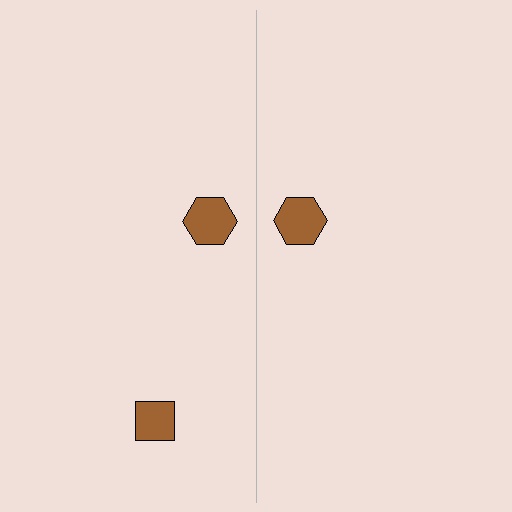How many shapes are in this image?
There are 3 shapes in this image.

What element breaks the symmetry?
A brown square is missing from the right side.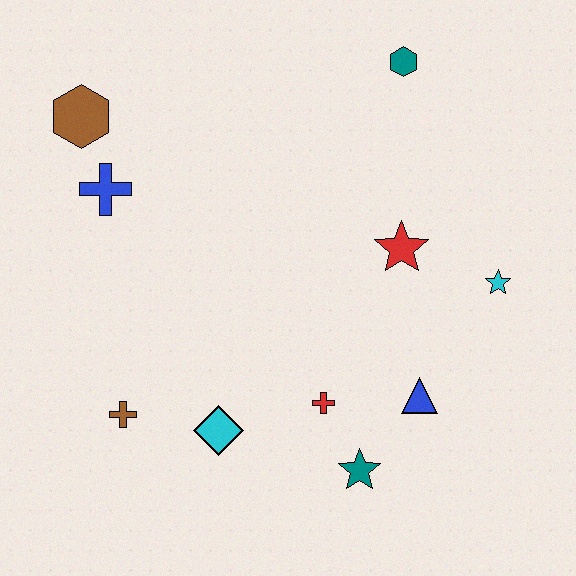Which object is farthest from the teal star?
The brown hexagon is farthest from the teal star.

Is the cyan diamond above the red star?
No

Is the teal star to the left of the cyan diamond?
No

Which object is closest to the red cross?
The teal star is closest to the red cross.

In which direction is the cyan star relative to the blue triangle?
The cyan star is above the blue triangle.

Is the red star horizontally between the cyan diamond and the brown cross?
No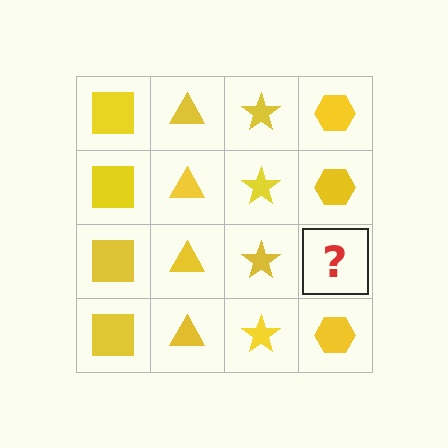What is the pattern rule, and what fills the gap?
The rule is that each column has a consistent shape. The gap should be filled with a yellow hexagon.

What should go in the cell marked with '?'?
The missing cell should contain a yellow hexagon.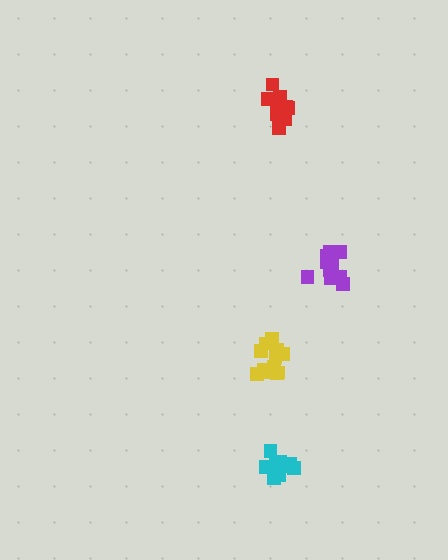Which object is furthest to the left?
The yellow cluster is leftmost.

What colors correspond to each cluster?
The clusters are colored: yellow, red, cyan, purple.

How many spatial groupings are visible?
There are 4 spatial groupings.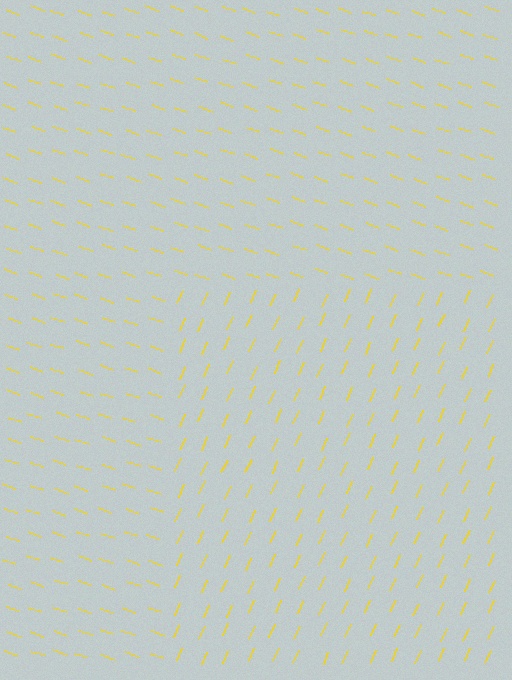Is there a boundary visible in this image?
Yes, there is a texture boundary formed by a change in line orientation.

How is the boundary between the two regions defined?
The boundary is defined purely by a change in line orientation (approximately 85 degrees difference). All lines are the same color and thickness.